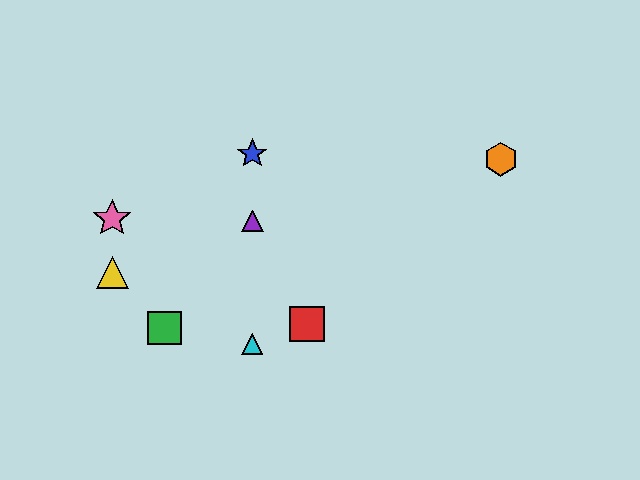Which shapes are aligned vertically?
The blue star, the purple triangle, the cyan triangle are aligned vertically.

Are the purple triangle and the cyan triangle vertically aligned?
Yes, both are at x≈252.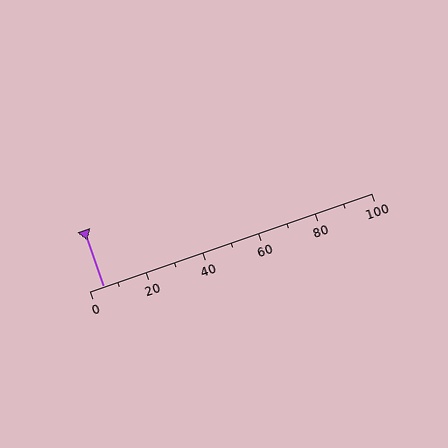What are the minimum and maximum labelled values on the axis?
The axis runs from 0 to 100.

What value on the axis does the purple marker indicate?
The marker indicates approximately 5.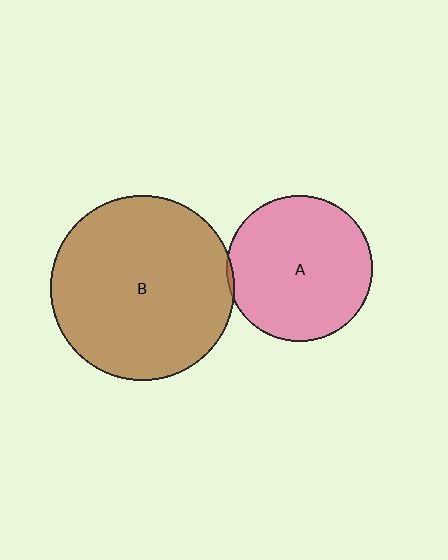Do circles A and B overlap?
Yes.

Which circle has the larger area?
Circle B (brown).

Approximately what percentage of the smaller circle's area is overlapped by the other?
Approximately 5%.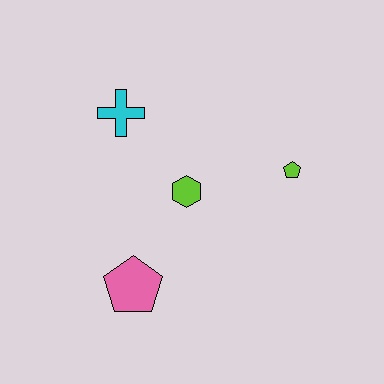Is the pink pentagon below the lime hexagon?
Yes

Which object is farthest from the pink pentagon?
The lime pentagon is farthest from the pink pentagon.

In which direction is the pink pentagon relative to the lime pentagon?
The pink pentagon is to the left of the lime pentagon.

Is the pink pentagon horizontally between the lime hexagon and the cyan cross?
Yes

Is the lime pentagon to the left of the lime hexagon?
No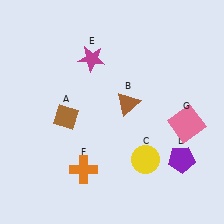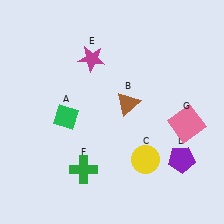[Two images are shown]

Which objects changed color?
A changed from brown to green. F changed from orange to green.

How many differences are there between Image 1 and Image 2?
There are 2 differences between the two images.